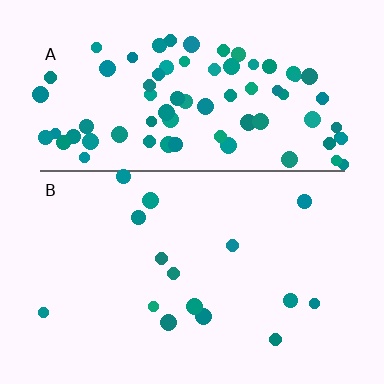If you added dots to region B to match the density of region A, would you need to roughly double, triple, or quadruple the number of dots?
Approximately quadruple.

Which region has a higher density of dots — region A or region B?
A (the top).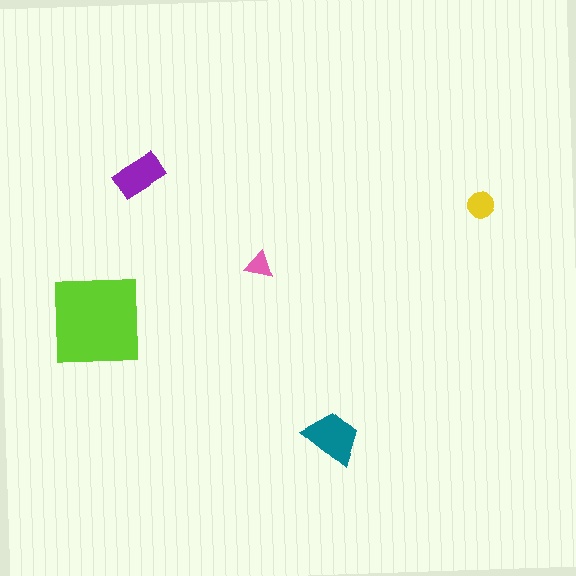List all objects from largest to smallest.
The lime square, the teal trapezoid, the purple rectangle, the yellow circle, the pink triangle.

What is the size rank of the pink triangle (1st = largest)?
5th.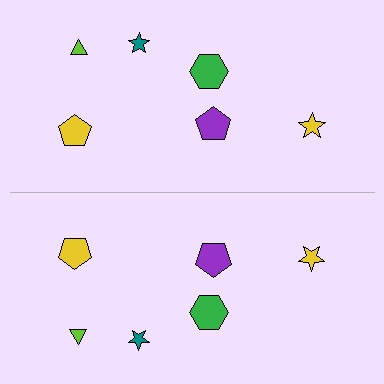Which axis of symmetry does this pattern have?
The pattern has a horizontal axis of symmetry running through the center of the image.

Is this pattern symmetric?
Yes, this pattern has bilateral (reflection) symmetry.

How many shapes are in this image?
There are 12 shapes in this image.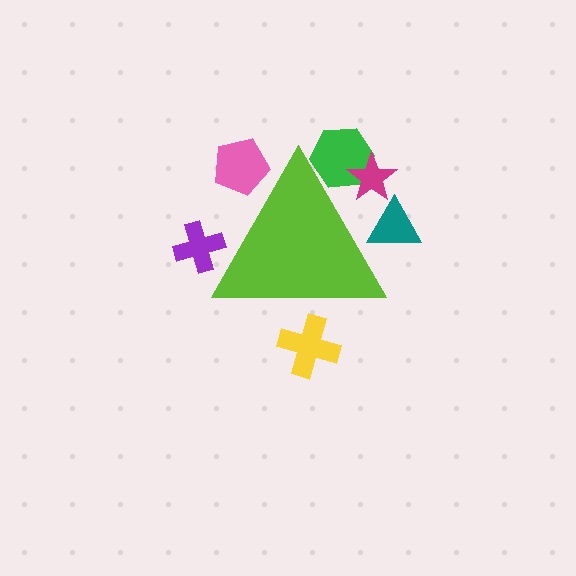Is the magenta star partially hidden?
Yes, the magenta star is partially hidden behind the lime triangle.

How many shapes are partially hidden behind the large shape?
6 shapes are partially hidden.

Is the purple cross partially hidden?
Yes, the purple cross is partially hidden behind the lime triangle.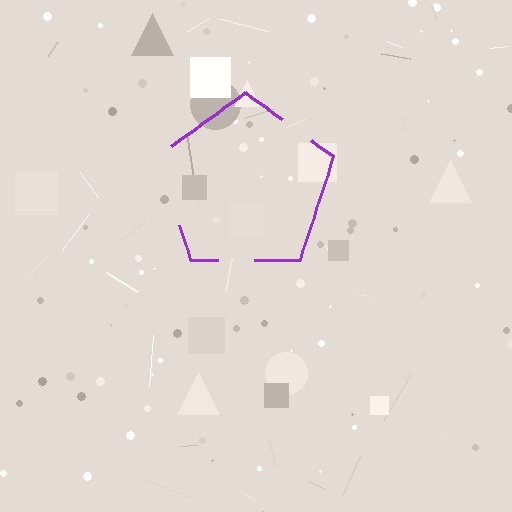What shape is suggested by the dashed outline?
The dashed outline suggests a pentagon.